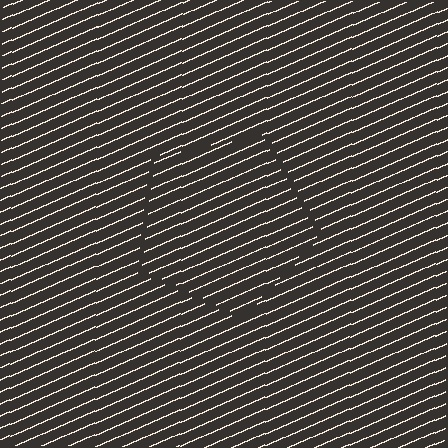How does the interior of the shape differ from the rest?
The interior of the shape contains the same grating, shifted by half a period — the contour is defined by the phase discontinuity where line-ends from the inner and outer gratings abut.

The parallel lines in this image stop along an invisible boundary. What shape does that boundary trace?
An illusory pentagon. The interior of the shape contains the same grating, shifted by half a period — the contour is defined by the phase discontinuity where line-ends from the inner and outer gratings abut.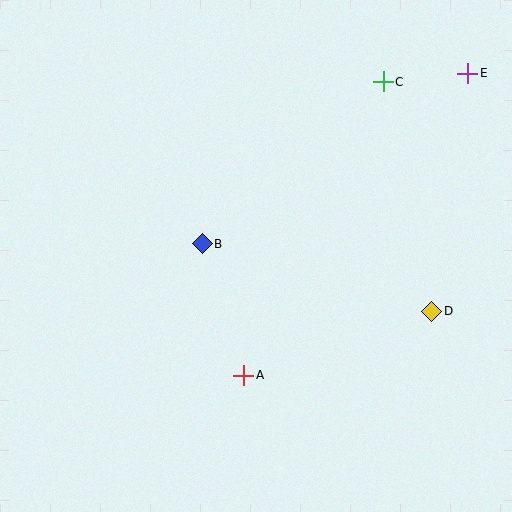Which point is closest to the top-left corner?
Point B is closest to the top-left corner.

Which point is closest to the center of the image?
Point B at (202, 244) is closest to the center.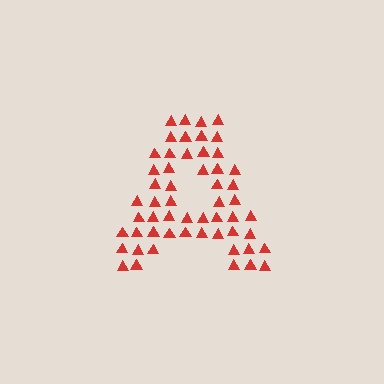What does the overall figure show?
The overall figure shows the letter A.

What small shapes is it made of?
It is made of small triangles.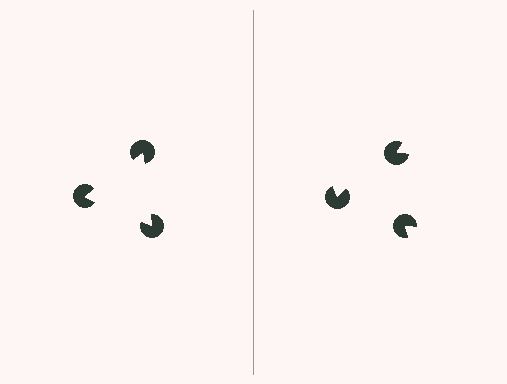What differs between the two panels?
The pac-man discs are positioned identically on both sides; only the wedge orientations differ. On the left they align to a triangle; on the right they are misaligned.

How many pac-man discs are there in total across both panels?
6 — 3 on each side.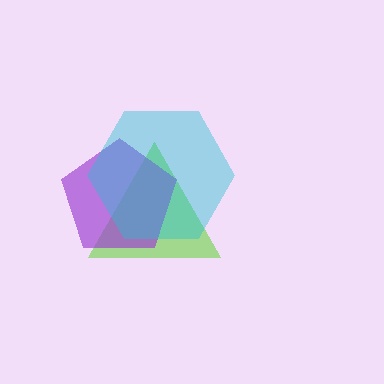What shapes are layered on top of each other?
The layered shapes are: a lime triangle, a purple pentagon, a cyan hexagon.